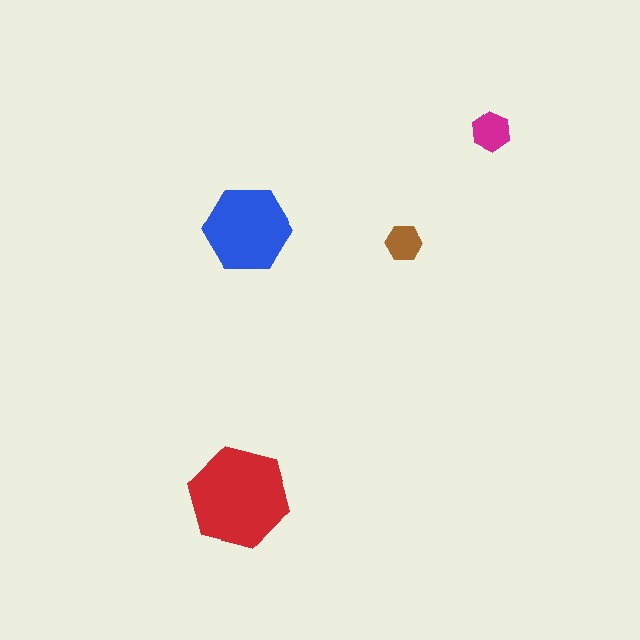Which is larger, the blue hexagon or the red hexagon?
The red one.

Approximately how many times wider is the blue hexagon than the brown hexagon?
About 2.5 times wider.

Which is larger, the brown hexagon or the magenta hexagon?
The magenta one.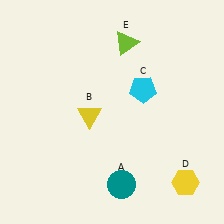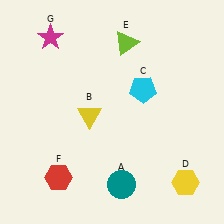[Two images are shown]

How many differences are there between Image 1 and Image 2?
There are 2 differences between the two images.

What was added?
A red hexagon (F), a magenta star (G) were added in Image 2.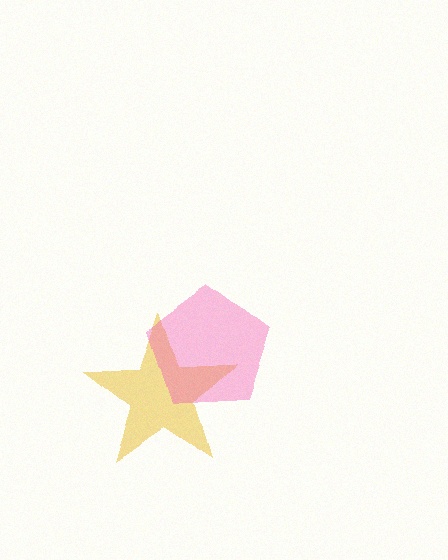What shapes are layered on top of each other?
The layered shapes are: a yellow star, a pink pentagon.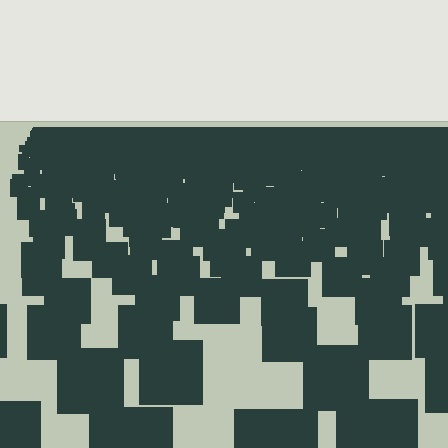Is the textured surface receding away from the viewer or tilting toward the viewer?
The surface is receding away from the viewer. Texture elements get smaller and denser toward the top.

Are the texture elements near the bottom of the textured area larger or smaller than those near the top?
Larger. Near the bottom, elements are closer to the viewer and appear at a bigger on-screen size.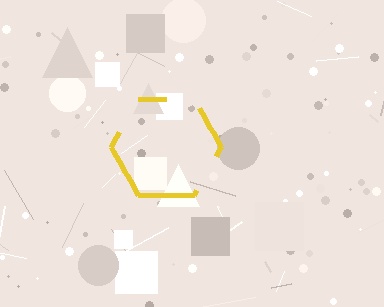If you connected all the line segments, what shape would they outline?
They would outline a hexagon.